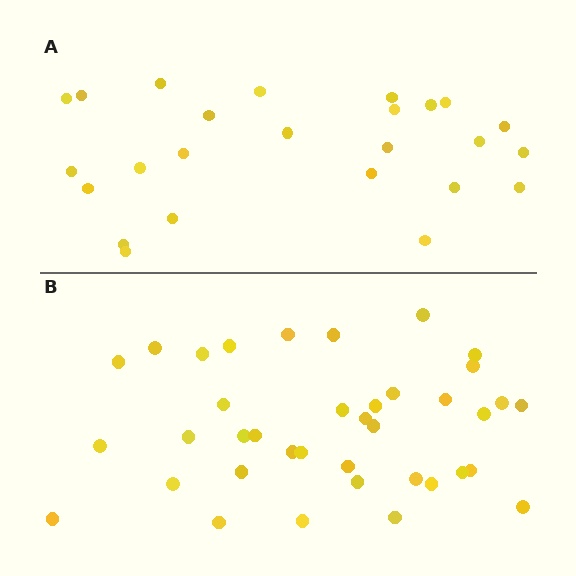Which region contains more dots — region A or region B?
Region B (the bottom region) has more dots.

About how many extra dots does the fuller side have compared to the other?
Region B has approximately 15 more dots than region A.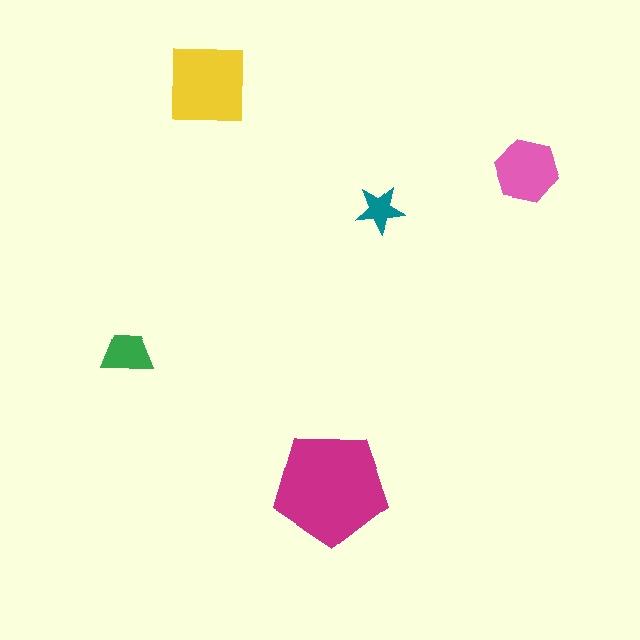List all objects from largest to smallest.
The magenta pentagon, the yellow square, the pink hexagon, the green trapezoid, the teal star.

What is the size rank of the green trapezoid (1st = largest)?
4th.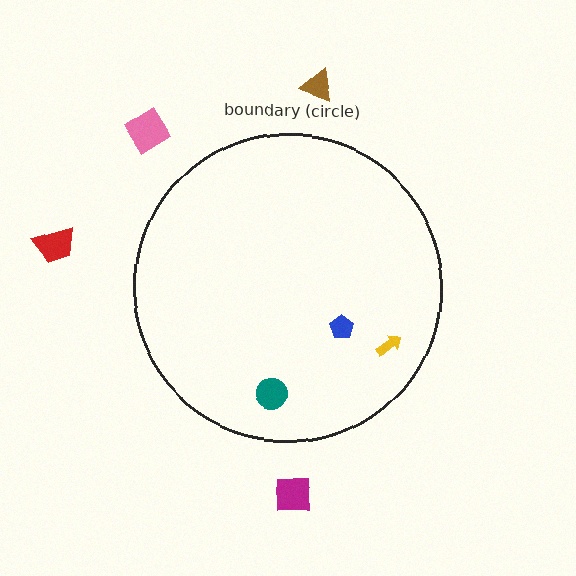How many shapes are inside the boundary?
3 inside, 4 outside.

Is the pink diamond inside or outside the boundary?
Outside.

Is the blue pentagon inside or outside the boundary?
Inside.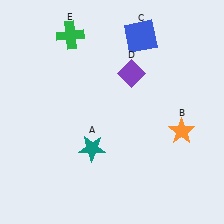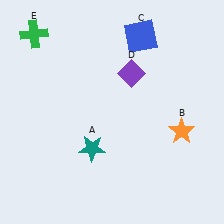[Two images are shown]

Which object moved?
The green cross (E) moved left.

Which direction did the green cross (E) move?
The green cross (E) moved left.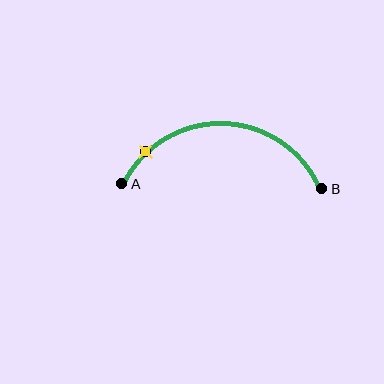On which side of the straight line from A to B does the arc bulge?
The arc bulges above the straight line connecting A and B.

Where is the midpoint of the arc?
The arc midpoint is the point on the curve farthest from the straight line joining A and B. It sits above that line.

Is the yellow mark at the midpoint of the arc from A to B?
No. The yellow mark lies on the arc but is closer to endpoint A. The arc midpoint would be at the point on the curve equidistant along the arc from both A and B.